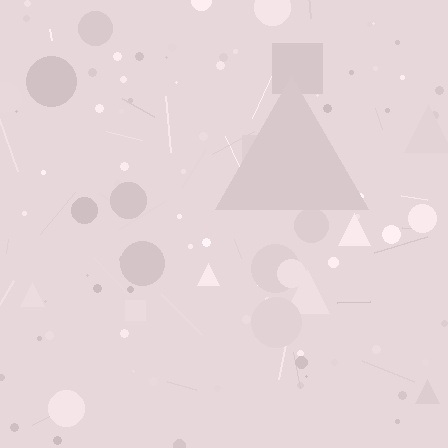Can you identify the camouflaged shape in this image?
The camouflaged shape is a triangle.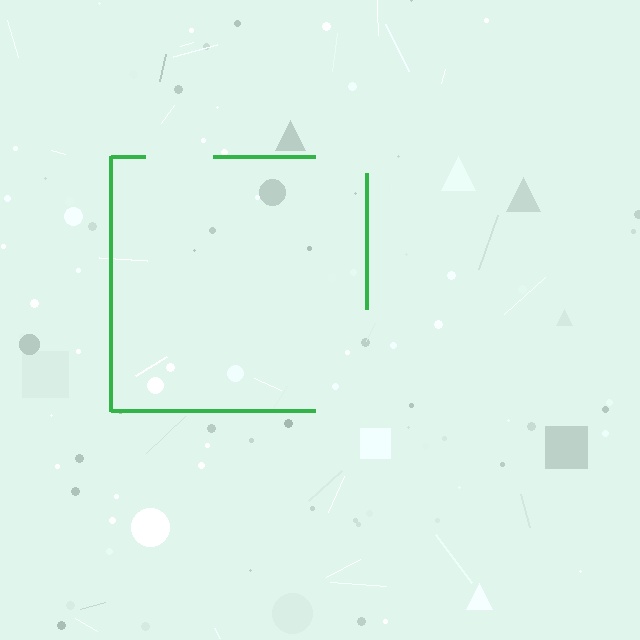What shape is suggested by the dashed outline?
The dashed outline suggests a square.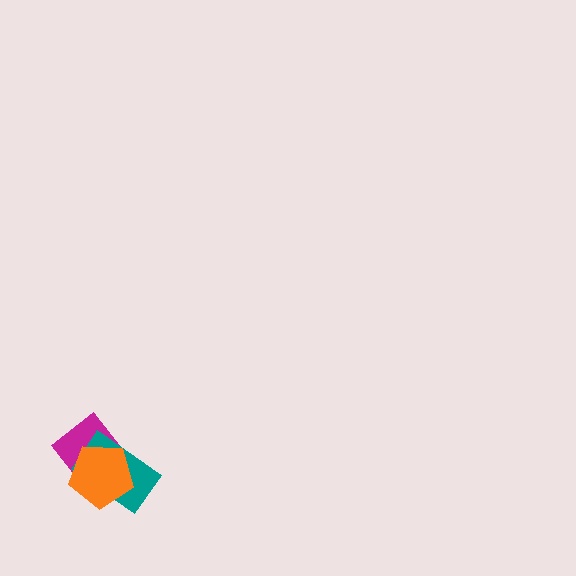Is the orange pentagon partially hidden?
No, no other shape covers it.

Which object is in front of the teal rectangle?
The orange pentagon is in front of the teal rectangle.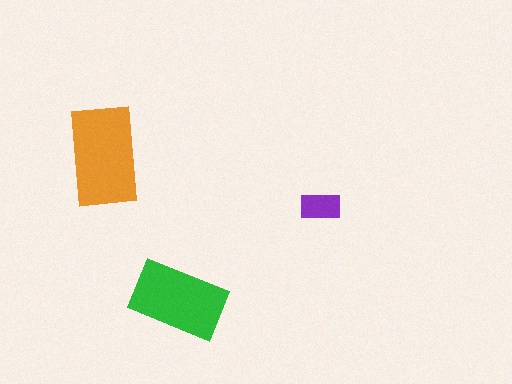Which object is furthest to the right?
The purple rectangle is rightmost.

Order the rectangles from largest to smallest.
the orange one, the green one, the purple one.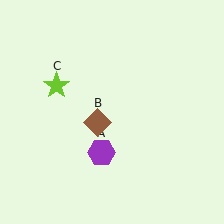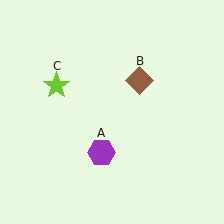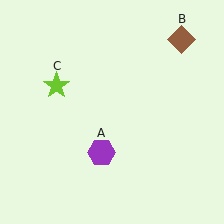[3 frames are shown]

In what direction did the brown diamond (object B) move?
The brown diamond (object B) moved up and to the right.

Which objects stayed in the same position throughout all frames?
Purple hexagon (object A) and lime star (object C) remained stationary.